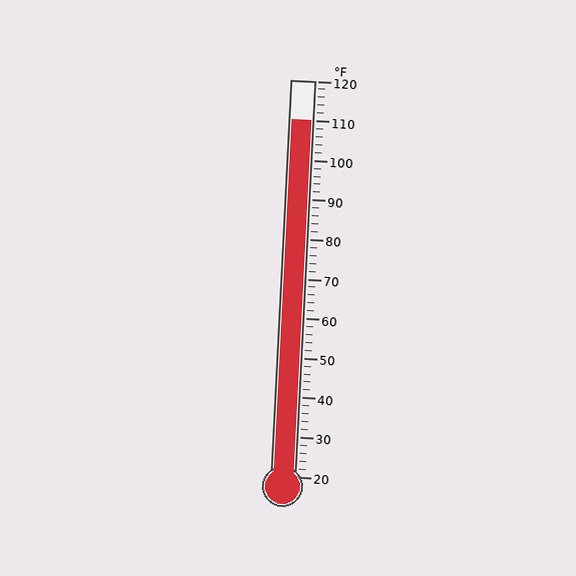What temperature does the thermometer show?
The thermometer shows approximately 110°F.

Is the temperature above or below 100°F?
The temperature is above 100°F.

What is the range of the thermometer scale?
The thermometer scale ranges from 20°F to 120°F.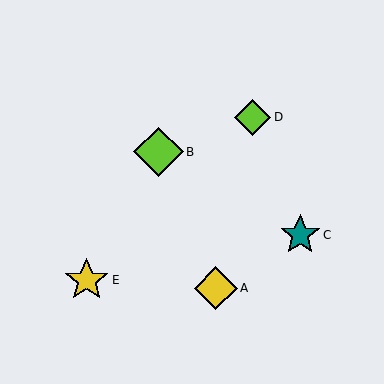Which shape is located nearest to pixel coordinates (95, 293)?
The yellow star (labeled E) at (87, 280) is nearest to that location.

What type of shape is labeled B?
Shape B is a lime diamond.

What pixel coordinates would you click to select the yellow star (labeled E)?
Click at (87, 280) to select the yellow star E.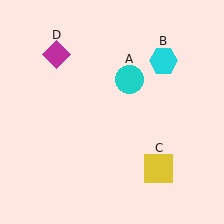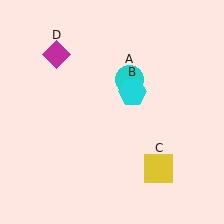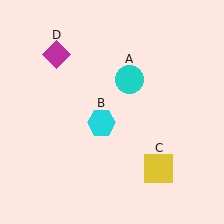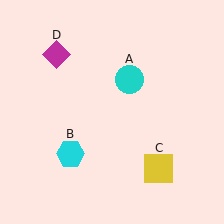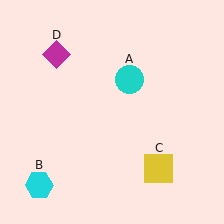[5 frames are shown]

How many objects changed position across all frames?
1 object changed position: cyan hexagon (object B).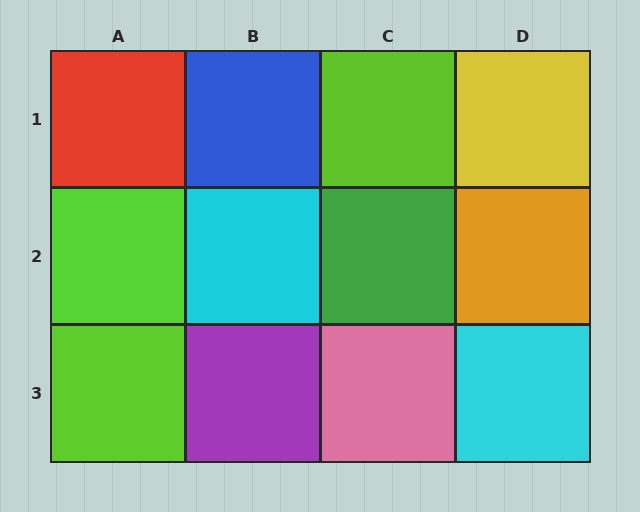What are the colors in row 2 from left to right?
Lime, cyan, green, orange.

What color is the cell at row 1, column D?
Yellow.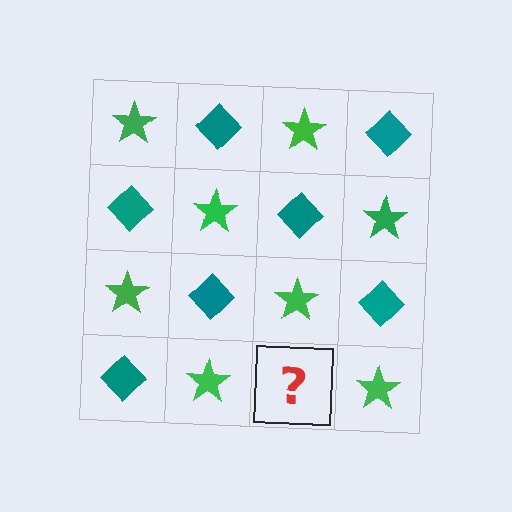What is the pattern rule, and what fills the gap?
The rule is that it alternates green star and teal diamond in a checkerboard pattern. The gap should be filled with a teal diamond.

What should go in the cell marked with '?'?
The missing cell should contain a teal diamond.